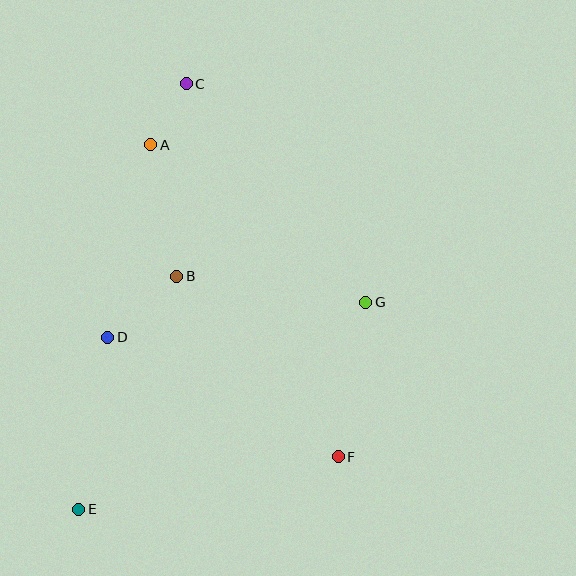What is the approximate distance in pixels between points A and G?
The distance between A and G is approximately 266 pixels.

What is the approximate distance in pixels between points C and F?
The distance between C and F is approximately 403 pixels.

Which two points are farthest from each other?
Points C and E are farthest from each other.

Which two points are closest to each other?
Points A and C are closest to each other.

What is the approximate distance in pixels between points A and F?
The distance between A and F is approximately 364 pixels.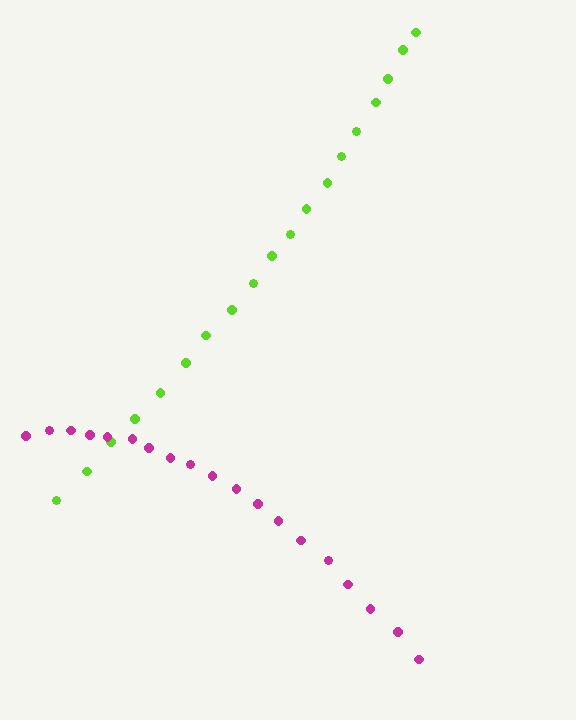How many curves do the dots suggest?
There are 2 distinct paths.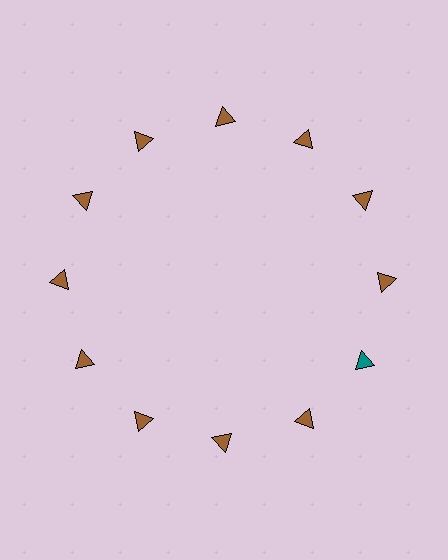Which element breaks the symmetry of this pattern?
The teal triangle at roughly the 4 o'clock position breaks the symmetry. All other shapes are brown triangles.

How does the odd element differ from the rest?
It has a different color: teal instead of brown.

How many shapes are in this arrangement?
There are 12 shapes arranged in a ring pattern.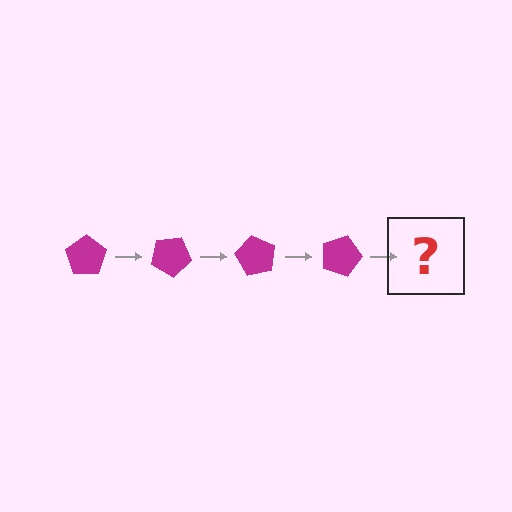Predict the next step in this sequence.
The next step is a magenta pentagon rotated 120 degrees.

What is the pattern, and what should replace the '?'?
The pattern is that the pentagon rotates 30 degrees each step. The '?' should be a magenta pentagon rotated 120 degrees.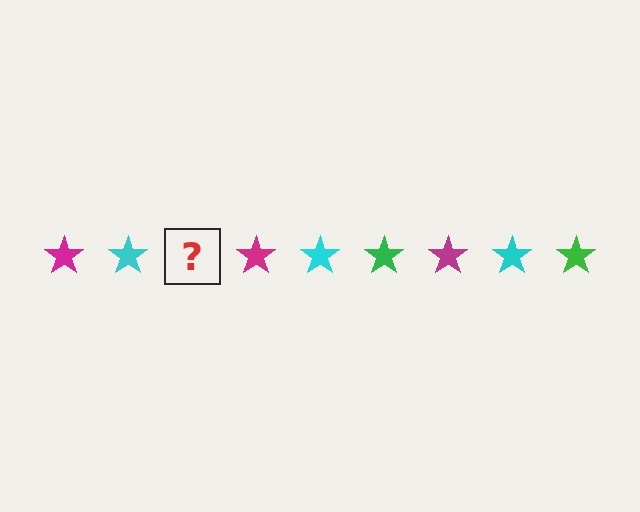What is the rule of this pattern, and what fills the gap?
The rule is that the pattern cycles through magenta, cyan, green stars. The gap should be filled with a green star.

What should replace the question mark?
The question mark should be replaced with a green star.